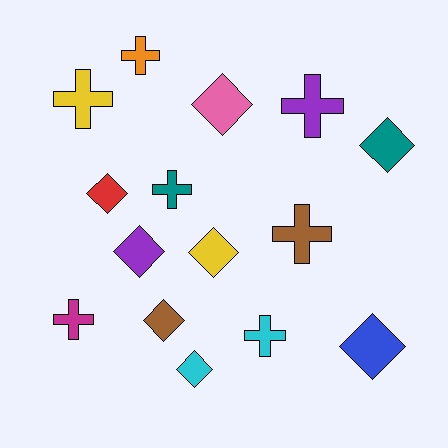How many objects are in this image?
There are 15 objects.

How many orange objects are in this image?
There is 1 orange object.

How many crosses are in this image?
There are 7 crosses.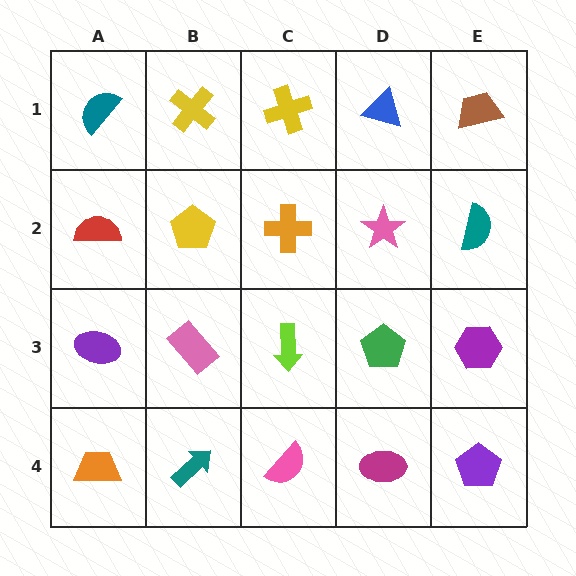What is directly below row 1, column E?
A teal semicircle.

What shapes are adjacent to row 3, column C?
An orange cross (row 2, column C), a pink semicircle (row 4, column C), a pink rectangle (row 3, column B), a green pentagon (row 3, column D).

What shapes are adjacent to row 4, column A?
A purple ellipse (row 3, column A), a teal arrow (row 4, column B).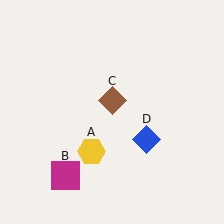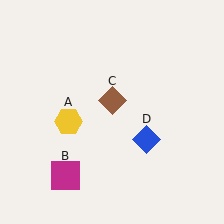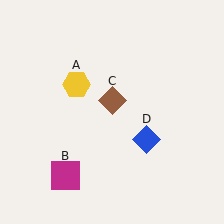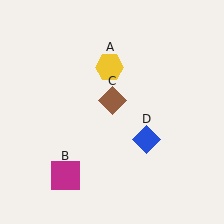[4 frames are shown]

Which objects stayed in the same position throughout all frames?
Magenta square (object B) and brown diamond (object C) and blue diamond (object D) remained stationary.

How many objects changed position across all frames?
1 object changed position: yellow hexagon (object A).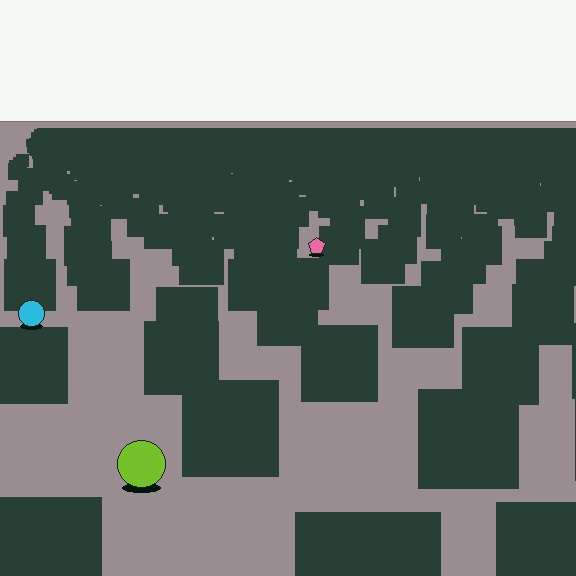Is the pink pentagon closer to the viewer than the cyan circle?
No. The cyan circle is closer — you can tell from the texture gradient: the ground texture is coarser near it.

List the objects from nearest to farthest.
From nearest to farthest: the lime circle, the cyan circle, the pink pentagon.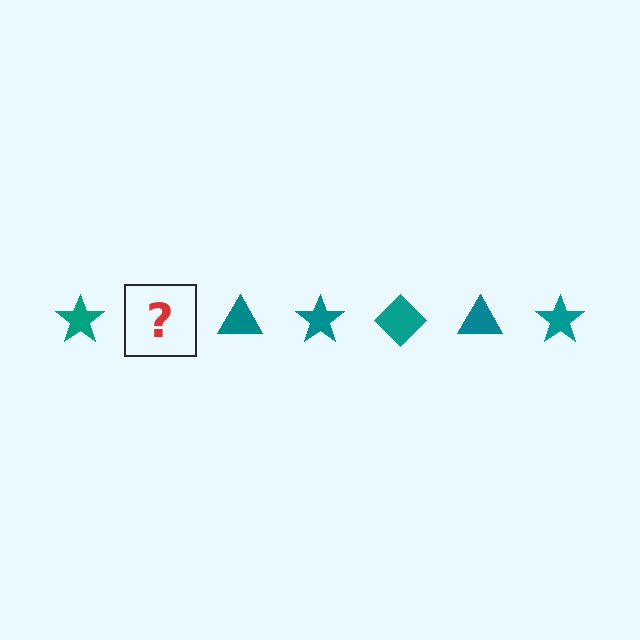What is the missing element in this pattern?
The missing element is a teal diamond.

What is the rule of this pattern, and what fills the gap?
The rule is that the pattern cycles through star, diamond, triangle shapes in teal. The gap should be filled with a teal diamond.